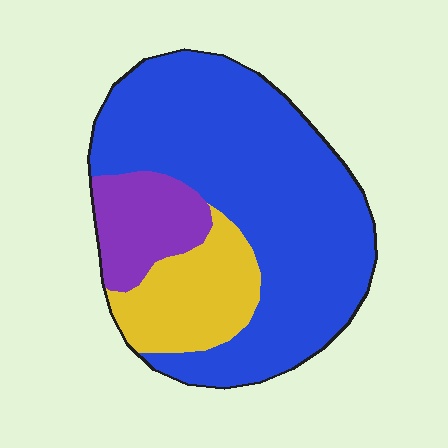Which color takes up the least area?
Purple, at roughly 15%.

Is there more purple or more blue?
Blue.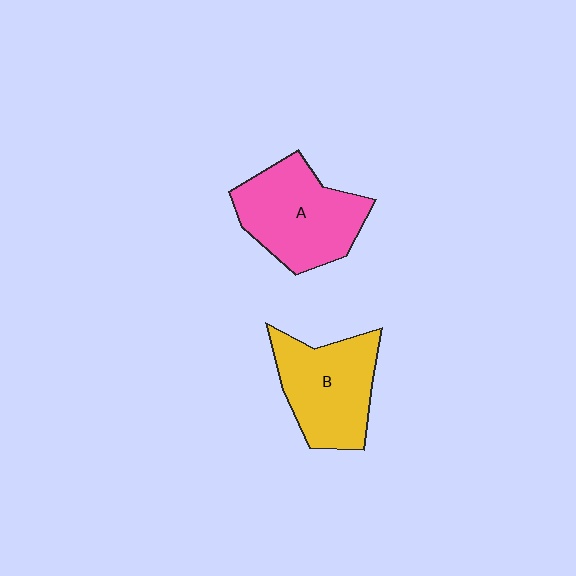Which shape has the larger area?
Shape A (pink).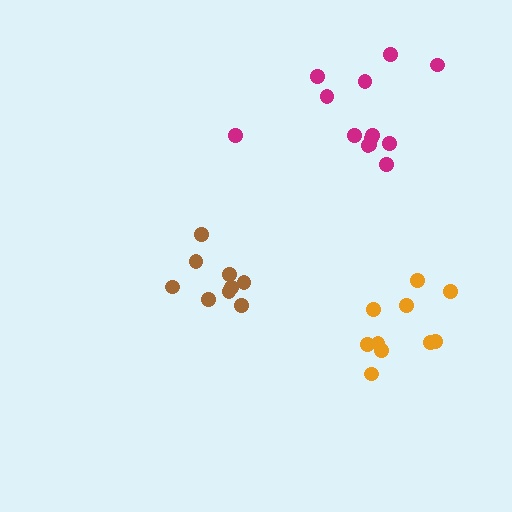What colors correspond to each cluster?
The clusters are colored: brown, magenta, orange.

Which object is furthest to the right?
The orange cluster is rightmost.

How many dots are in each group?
Group 1: 9 dots, Group 2: 13 dots, Group 3: 10 dots (32 total).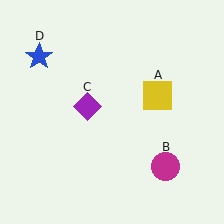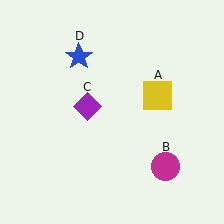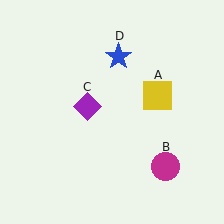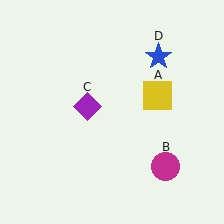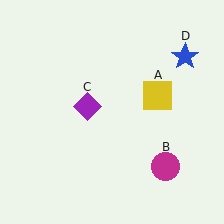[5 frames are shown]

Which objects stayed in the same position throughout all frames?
Yellow square (object A) and magenta circle (object B) and purple diamond (object C) remained stationary.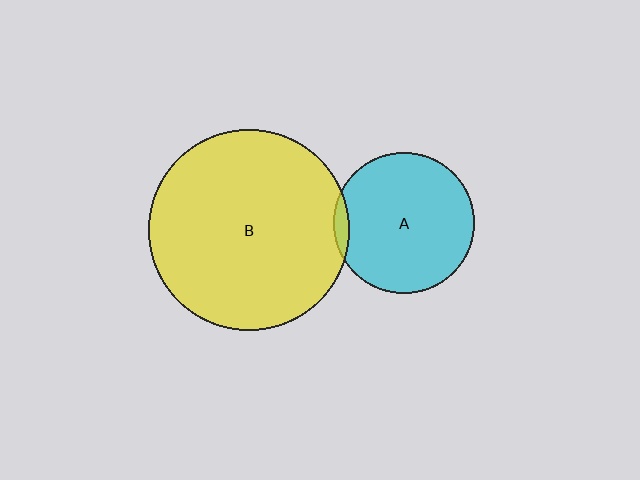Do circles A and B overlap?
Yes.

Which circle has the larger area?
Circle B (yellow).